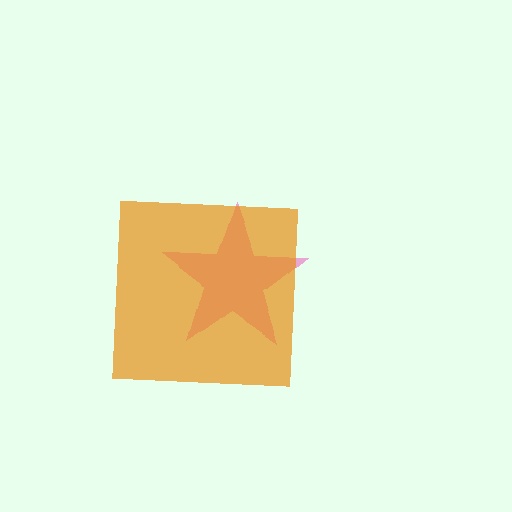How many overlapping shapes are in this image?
There are 2 overlapping shapes in the image.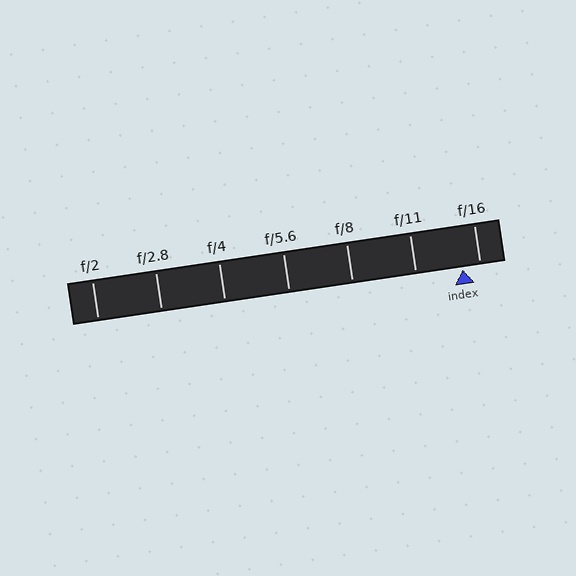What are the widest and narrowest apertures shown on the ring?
The widest aperture shown is f/2 and the narrowest is f/16.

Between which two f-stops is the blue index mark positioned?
The index mark is between f/11 and f/16.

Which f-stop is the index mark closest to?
The index mark is closest to f/16.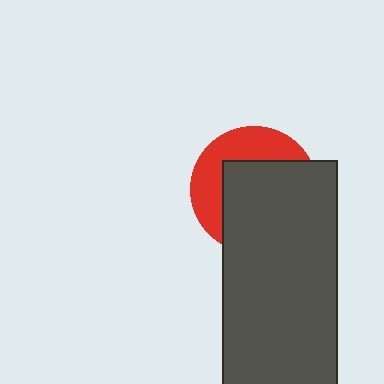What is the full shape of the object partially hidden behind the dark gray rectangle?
The partially hidden object is a red circle.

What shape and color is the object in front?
The object in front is a dark gray rectangle.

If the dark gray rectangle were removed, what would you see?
You would see the complete red circle.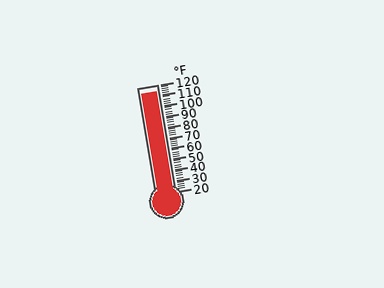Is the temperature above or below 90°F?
The temperature is above 90°F.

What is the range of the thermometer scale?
The thermometer scale ranges from 20°F to 120°F.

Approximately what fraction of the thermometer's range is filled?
The thermometer is filled to approximately 95% of its range.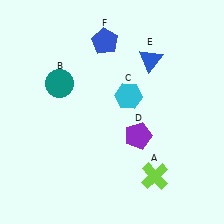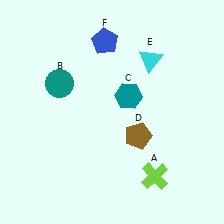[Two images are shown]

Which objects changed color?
C changed from cyan to teal. D changed from purple to brown. E changed from blue to cyan.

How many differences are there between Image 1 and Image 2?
There are 3 differences between the two images.